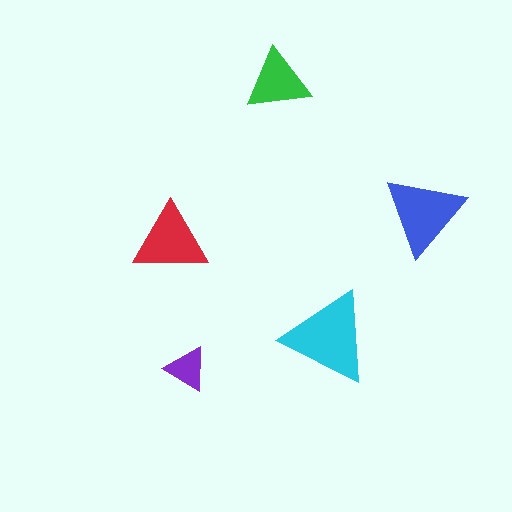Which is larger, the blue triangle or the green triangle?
The blue one.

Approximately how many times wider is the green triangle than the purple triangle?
About 1.5 times wider.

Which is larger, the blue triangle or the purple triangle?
The blue one.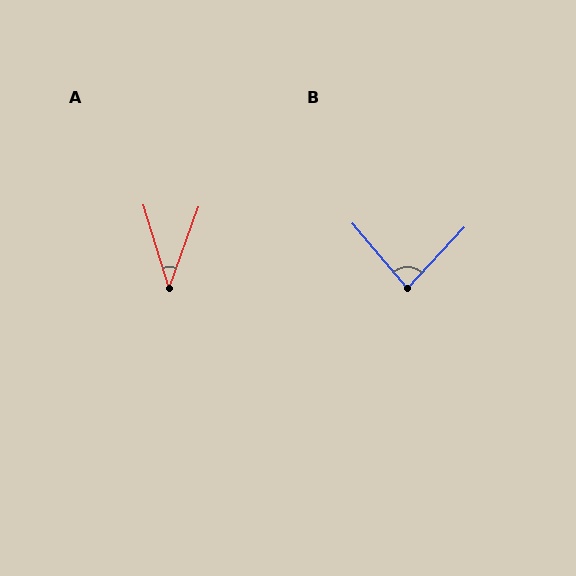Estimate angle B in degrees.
Approximately 83 degrees.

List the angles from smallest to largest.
A (37°), B (83°).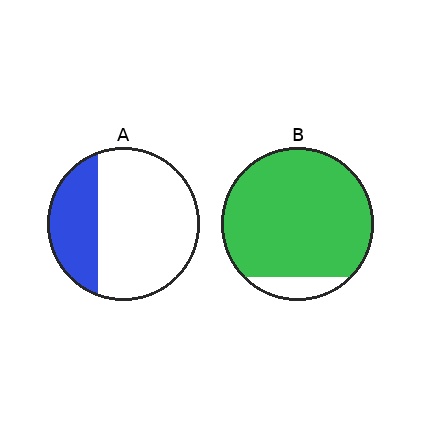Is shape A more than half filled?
No.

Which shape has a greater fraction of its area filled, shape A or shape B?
Shape B.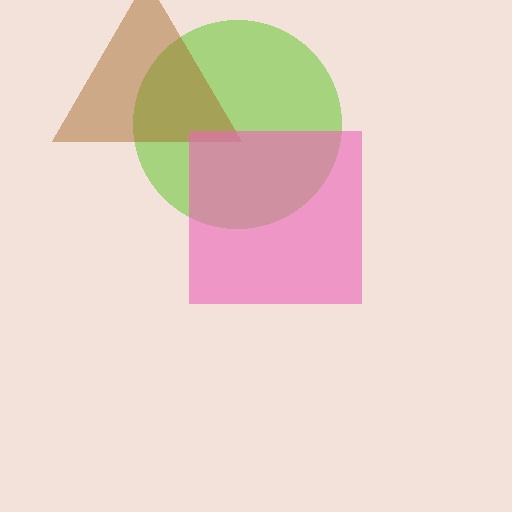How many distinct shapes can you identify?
There are 3 distinct shapes: a lime circle, a brown triangle, a pink square.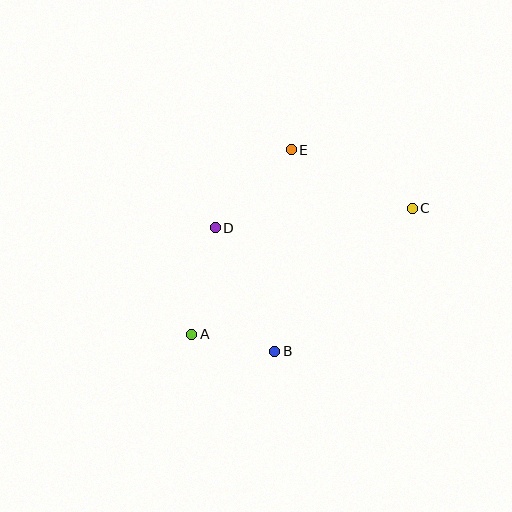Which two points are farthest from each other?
Points A and C are farthest from each other.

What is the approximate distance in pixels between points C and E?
The distance between C and E is approximately 135 pixels.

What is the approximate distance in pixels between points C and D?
The distance between C and D is approximately 198 pixels.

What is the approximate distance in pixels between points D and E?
The distance between D and E is approximately 109 pixels.